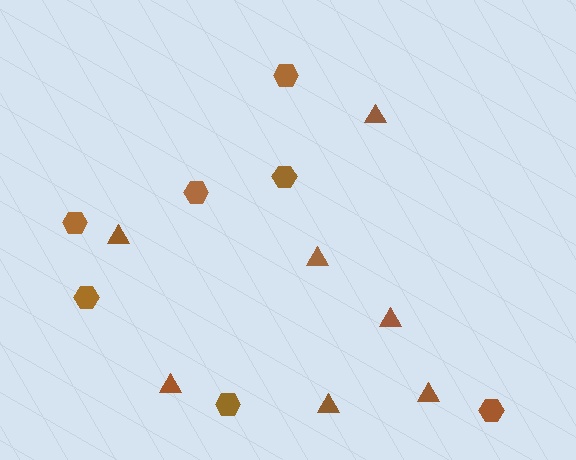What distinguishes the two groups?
There are 2 groups: one group of triangles (7) and one group of hexagons (7).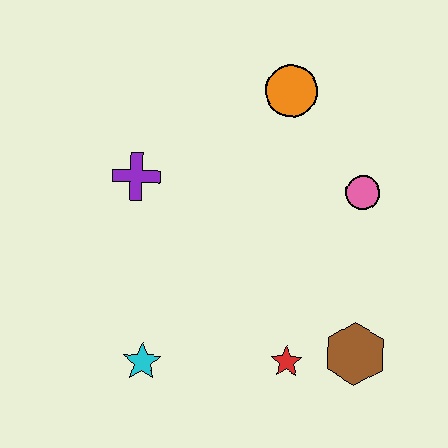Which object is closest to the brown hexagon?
The red star is closest to the brown hexagon.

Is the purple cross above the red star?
Yes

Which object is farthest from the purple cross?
The brown hexagon is farthest from the purple cross.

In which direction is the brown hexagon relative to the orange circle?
The brown hexagon is below the orange circle.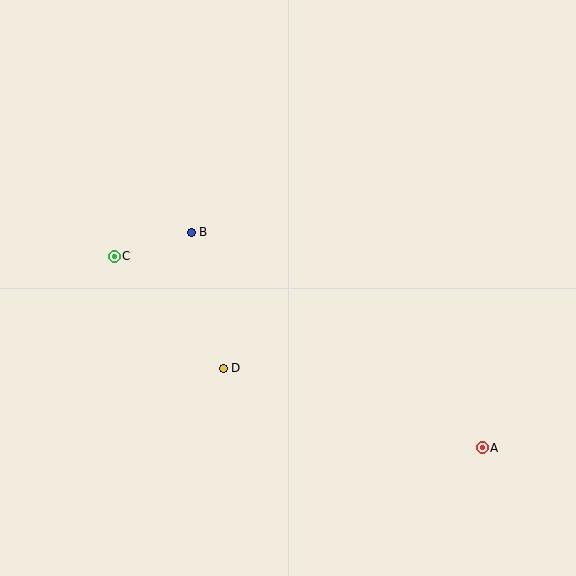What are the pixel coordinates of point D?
Point D is at (223, 368).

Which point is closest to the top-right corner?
Point B is closest to the top-right corner.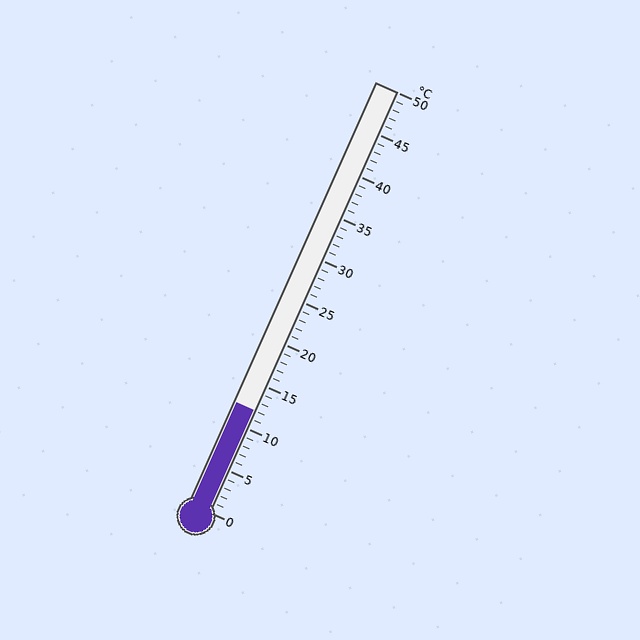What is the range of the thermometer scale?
The thermometer scale ranges from 0°C to 50°C.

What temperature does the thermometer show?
The thermometer shows approximately 12°C.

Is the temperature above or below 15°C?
The temperature is below 15°C.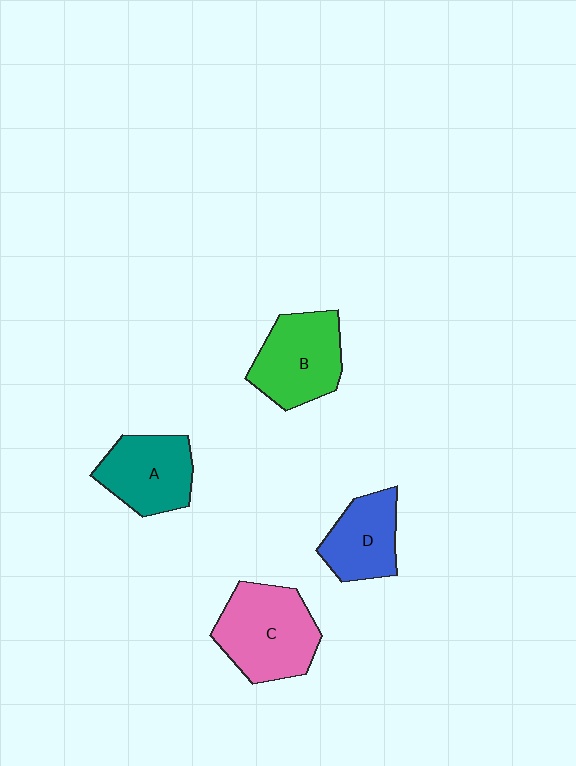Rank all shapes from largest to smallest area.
From largest to smallest: C (pink), B (green), A (teal), D (blue).